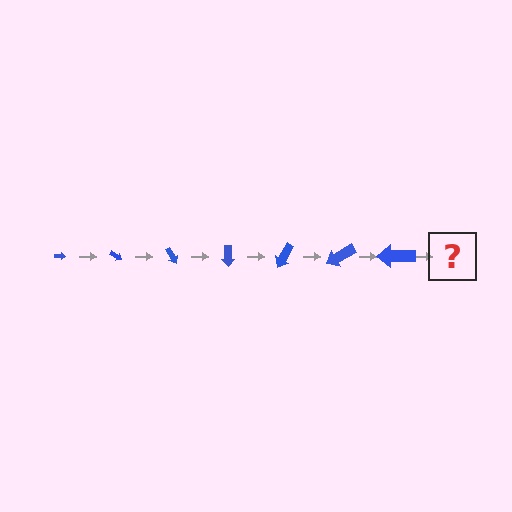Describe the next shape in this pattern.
It should be an arrow, larger than the previous one and rotated 210 degrees from the start.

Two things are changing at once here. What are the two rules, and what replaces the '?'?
The two rules are that the arrow grows larger each step and it rotates 30 degrees each step. The '?' should be an arrow, larger than the previous one and rotated 210 degrees from the start.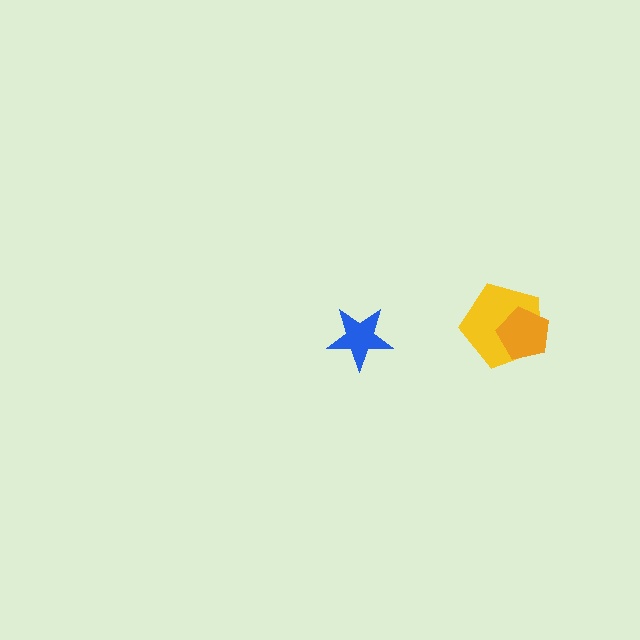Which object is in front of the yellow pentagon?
The orange pentagon is in front of the yellow pentagon.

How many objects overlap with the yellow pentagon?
1 object overlaps with the yellow pentagon.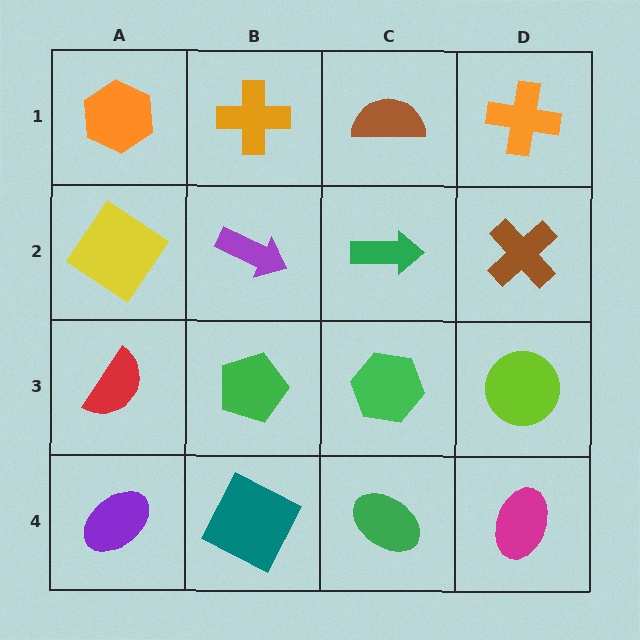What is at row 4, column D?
A magenta ellipse.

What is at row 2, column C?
A green arrow.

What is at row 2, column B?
A purple arrow.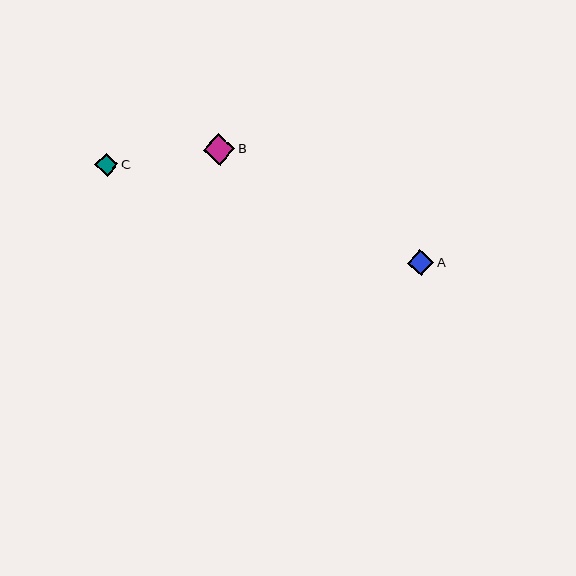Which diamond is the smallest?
Diamond C is the smallest with a size of approximately 23 pixels.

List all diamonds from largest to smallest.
From largest to smallest: B, A, C.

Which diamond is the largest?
Diamond B is the largest with a size of approximately 32 pixels.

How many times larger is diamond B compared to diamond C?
Diamond B is approximately 1.4 times the size of diamond C.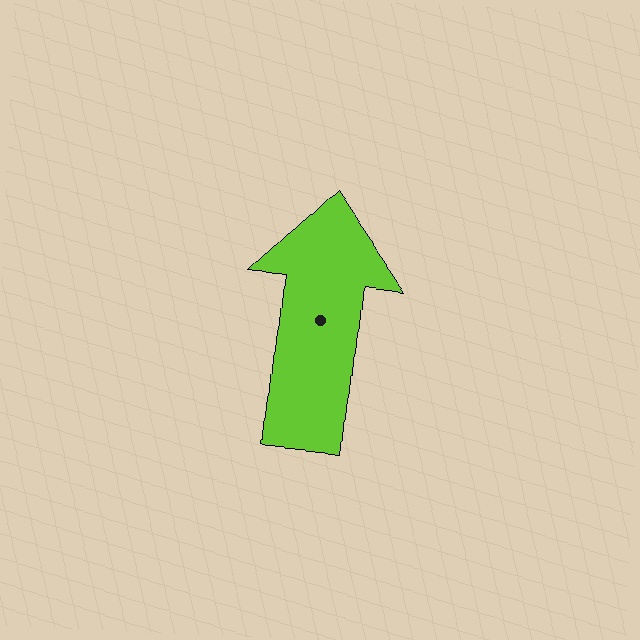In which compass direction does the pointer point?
North.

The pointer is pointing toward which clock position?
Roughly 12 o'clock.